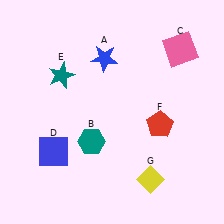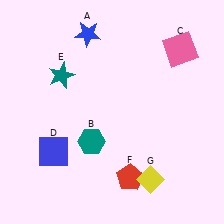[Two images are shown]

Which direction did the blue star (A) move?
The blue star (A) moved up.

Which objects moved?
The objects that moved are: the blue star (A), the red pentagon (F).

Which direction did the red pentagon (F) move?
The red pentagon (F) moved down.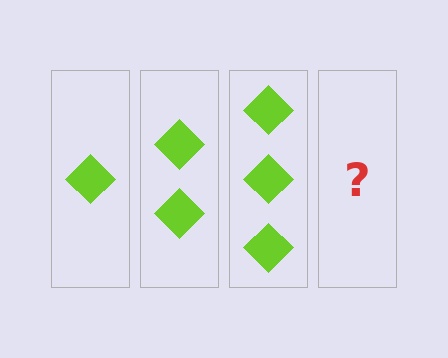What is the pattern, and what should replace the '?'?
The pattern is that each step adds one more diamond. The '?' should be 4 diamonds.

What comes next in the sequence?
The next element should be 4 diamonds.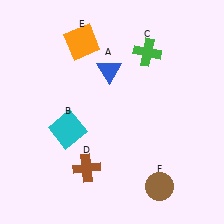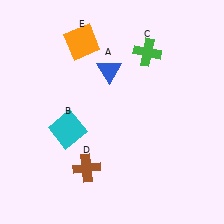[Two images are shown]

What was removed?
The brown circle (F) was removed in Image 2.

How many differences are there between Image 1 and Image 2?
There is 1 difference between the two images.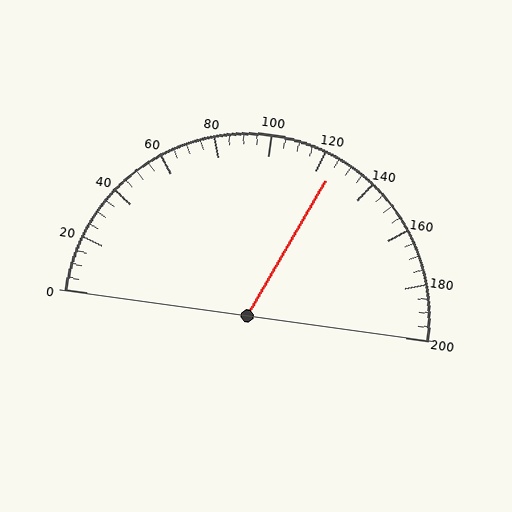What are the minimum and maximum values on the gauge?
The gauge ranges from 0 to 200.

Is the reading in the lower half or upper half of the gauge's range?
The reading is in the upper half of the range (0 to 200).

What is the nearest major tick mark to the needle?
The nearest major tick mark is 120.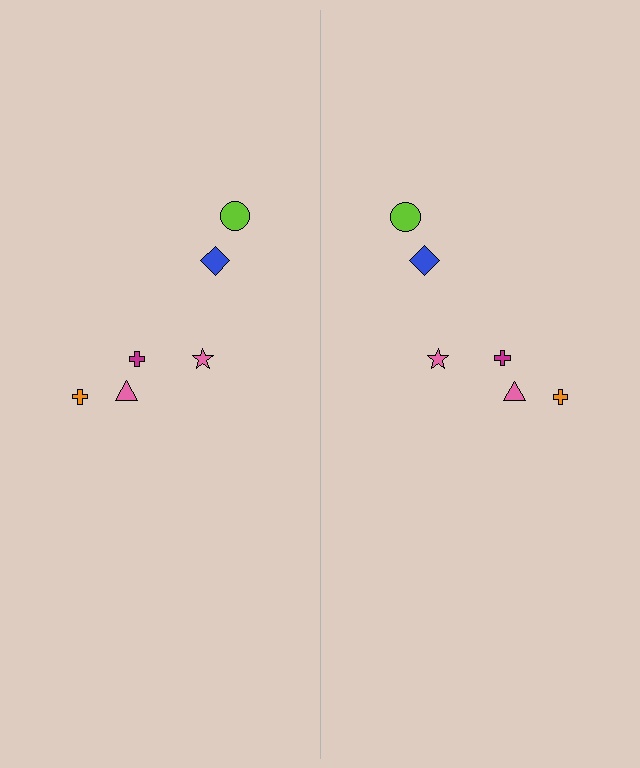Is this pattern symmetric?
Yes, this pattern has bilateral (reflection) symmetry.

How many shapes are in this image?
There are 12 shapes in this image.